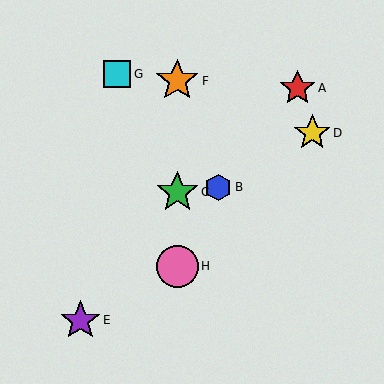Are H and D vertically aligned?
No, H is at x≈177 and D is at x≈312.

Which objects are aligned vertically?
Objects C, F, H are aligned vertically.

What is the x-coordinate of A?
Object A is at x≈297.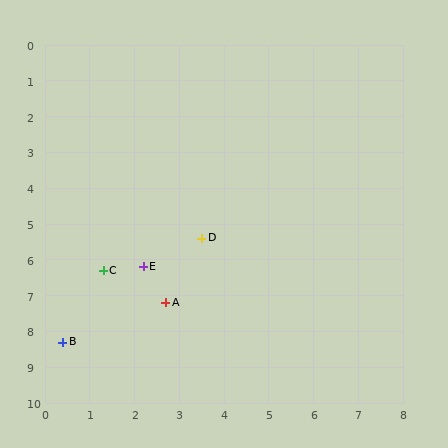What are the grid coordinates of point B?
Point B is at approximately (0.4, 8.3).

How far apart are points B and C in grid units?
Points B and C are about 2.2 grid units apart.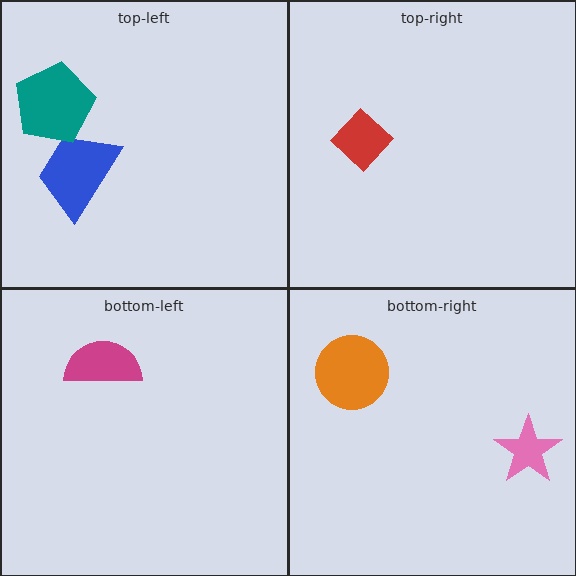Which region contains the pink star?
The bottom-right region.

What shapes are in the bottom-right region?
The pink star, the orange circle.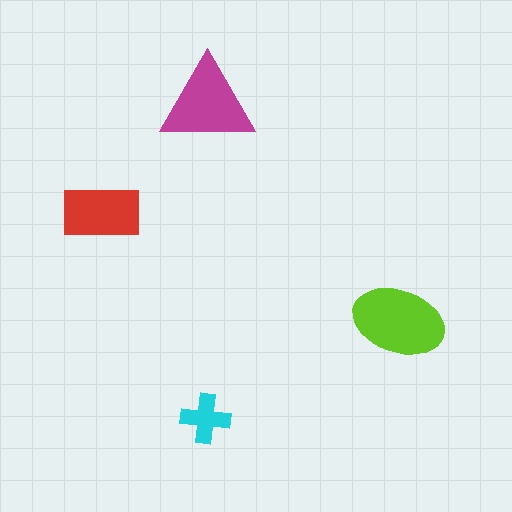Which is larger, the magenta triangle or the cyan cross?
The magenta triangle.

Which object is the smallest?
The cyan cross.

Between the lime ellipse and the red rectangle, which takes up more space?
The lime ellipse.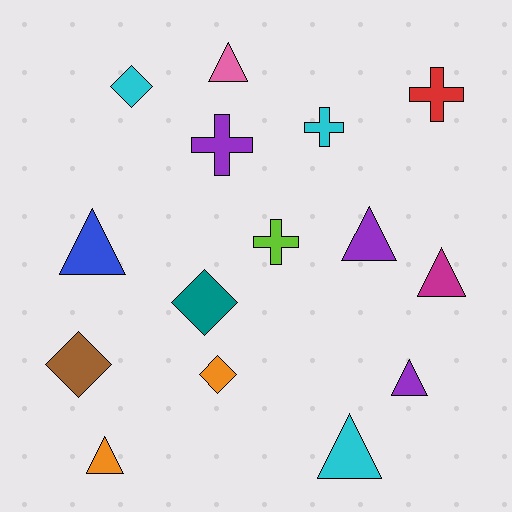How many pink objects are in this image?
There is 1 pink object.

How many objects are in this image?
There are 15 objects.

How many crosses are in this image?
There are 4 crosses.